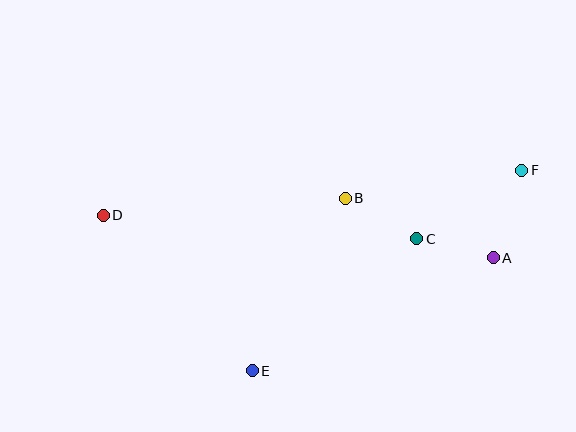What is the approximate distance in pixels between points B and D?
The distance between B and D is approximately 243 pixels.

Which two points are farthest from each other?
Points D and F are farthest from each other.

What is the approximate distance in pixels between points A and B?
The distance between A and B is approximately 159 pixels.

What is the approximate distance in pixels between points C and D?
The distance between C and D is approximately 314 pixels.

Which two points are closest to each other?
Points A and C are closest to each other.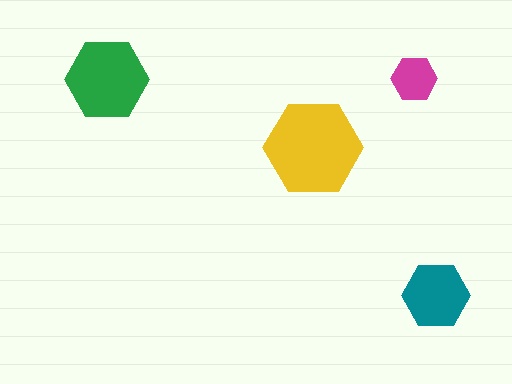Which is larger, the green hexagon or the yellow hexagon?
The yellow one.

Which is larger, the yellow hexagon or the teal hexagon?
The yellow one.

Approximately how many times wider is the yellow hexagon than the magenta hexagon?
About 2 times wider.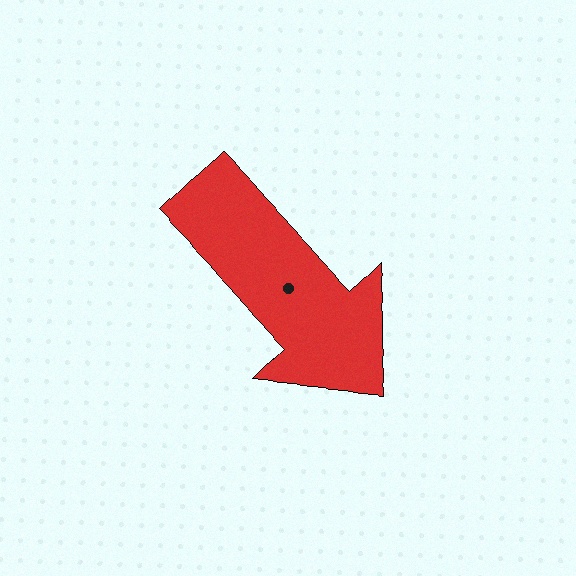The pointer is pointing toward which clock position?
Roughly 5 o'clock.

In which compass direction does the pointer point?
Southeast.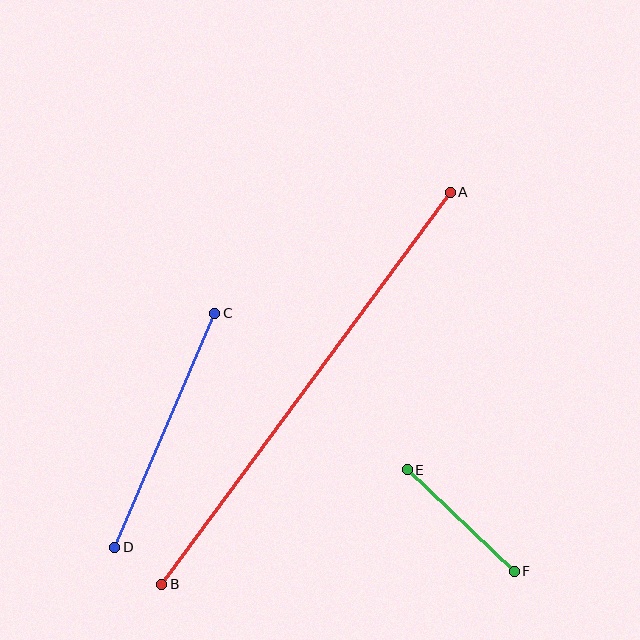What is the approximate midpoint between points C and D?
The midpoint is at approximately (165, 430) pixels.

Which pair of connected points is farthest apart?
Points A and B are farthest apart.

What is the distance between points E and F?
The distance is approximately 147 pixels.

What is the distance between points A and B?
The distance is approximately 487 pixels.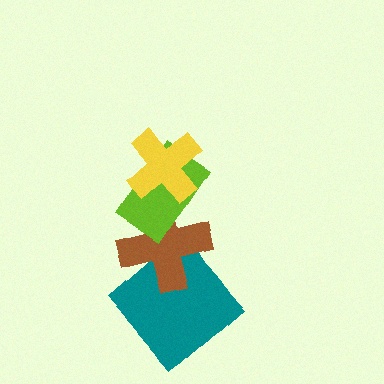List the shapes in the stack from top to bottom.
From top to bottom: the yellow cross, the lime rectangle, the brown cross, the teal diamond.